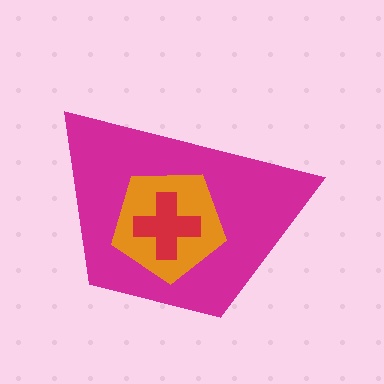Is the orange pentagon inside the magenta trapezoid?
Yes.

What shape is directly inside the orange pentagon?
The red cross.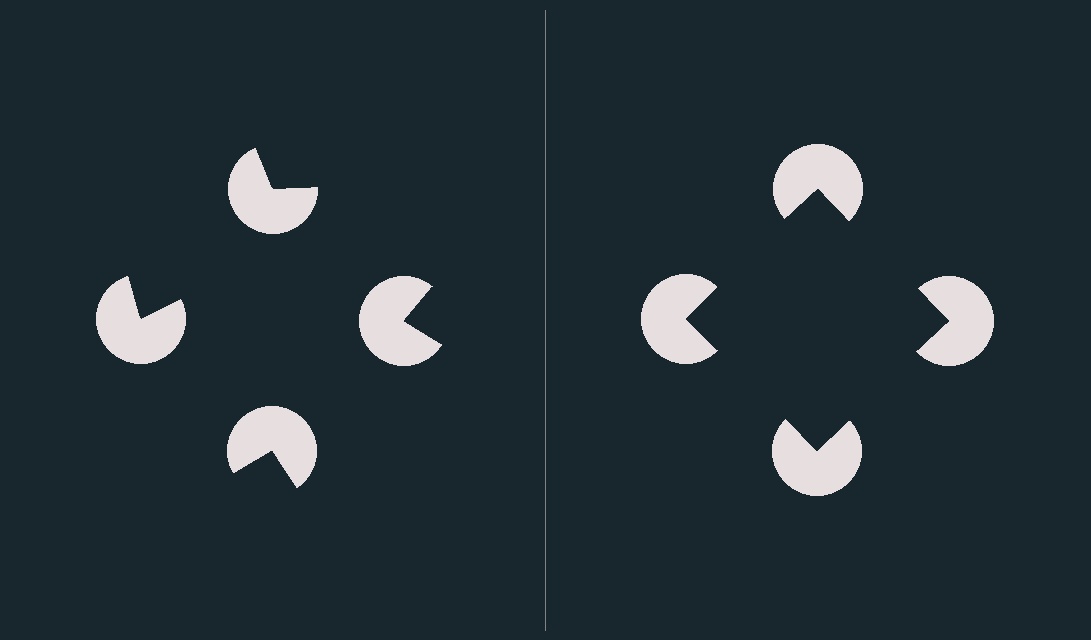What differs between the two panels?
The pac-man discs are positioned identically on both sides; only the wedge orientations differ. On the right they align to a square; on the left they are misaligned.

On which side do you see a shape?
An illusory square appears on the right side. On the left side the wedge cuts are rotated, so no coherent shape forms.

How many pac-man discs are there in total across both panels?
8 — 4 on each side.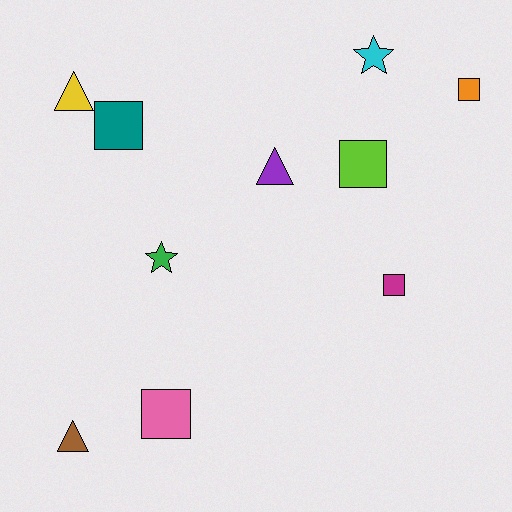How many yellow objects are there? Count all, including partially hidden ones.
There is 1 yellow object.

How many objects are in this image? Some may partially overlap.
There are 10 objects.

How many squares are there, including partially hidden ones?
There are 5 squares.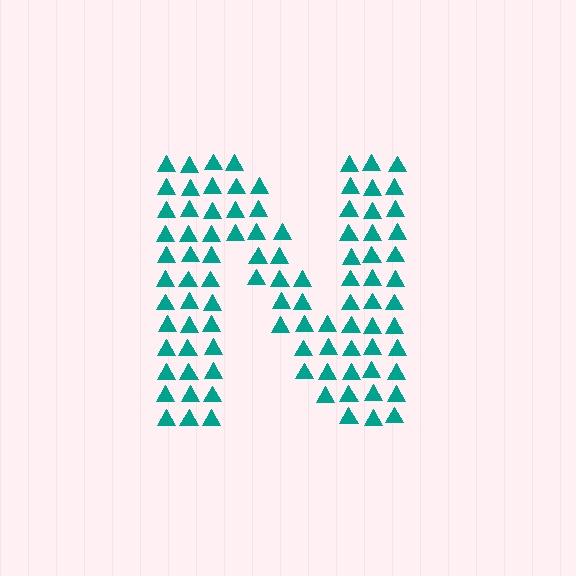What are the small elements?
The small elements are triangles.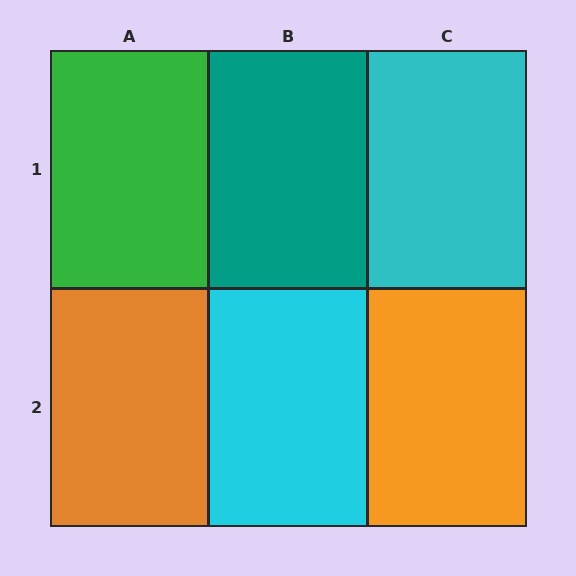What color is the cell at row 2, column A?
Orange.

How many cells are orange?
2 cells are orange.